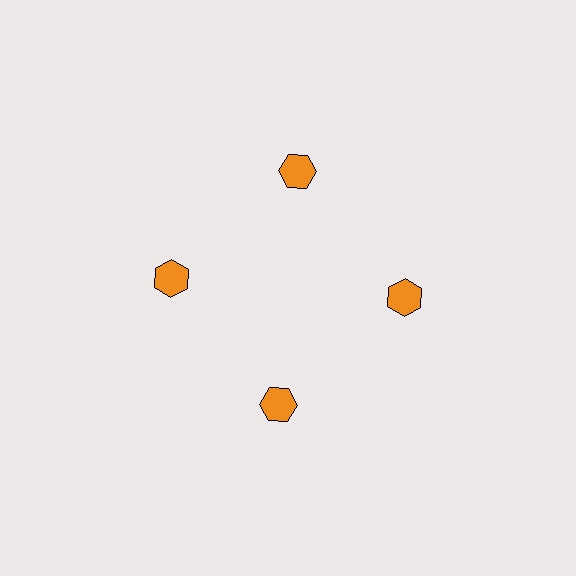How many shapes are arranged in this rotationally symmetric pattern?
There are 4 shapes, arranged in 4 groups of 1.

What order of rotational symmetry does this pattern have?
This pattern has 4-fold rotational symmetry.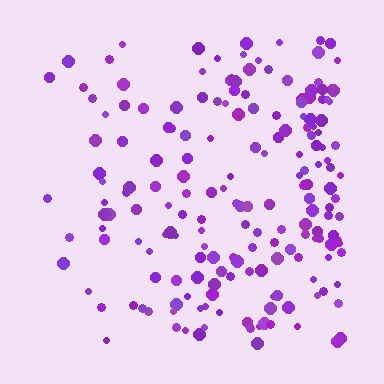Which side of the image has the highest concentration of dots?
The right.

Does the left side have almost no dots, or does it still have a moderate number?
Still a moderate number, just noticeably fewer than the right.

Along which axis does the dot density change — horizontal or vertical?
Horizontal.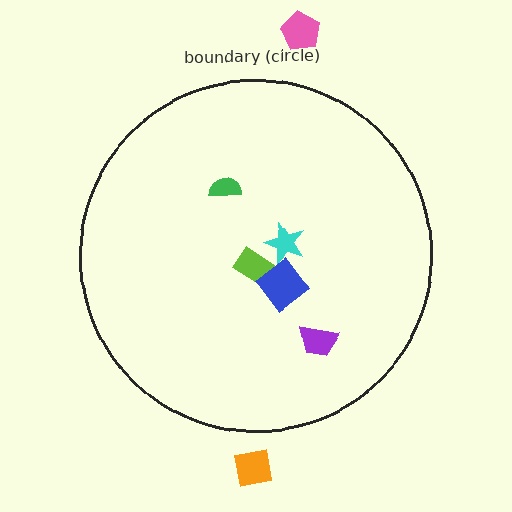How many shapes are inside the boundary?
5 inside, 2 outside.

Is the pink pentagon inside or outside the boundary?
Outside.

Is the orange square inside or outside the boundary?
Outside.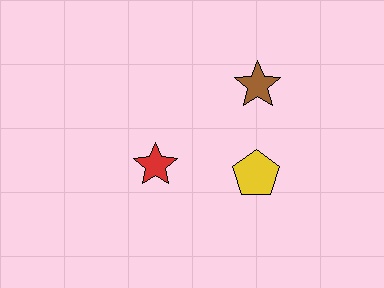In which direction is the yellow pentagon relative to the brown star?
The yellow pentagon is below the brown star.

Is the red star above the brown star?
No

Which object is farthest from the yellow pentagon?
The red star is farthest from the yellow pentagon.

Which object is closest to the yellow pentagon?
The brown star is closest to the yellow pentagon.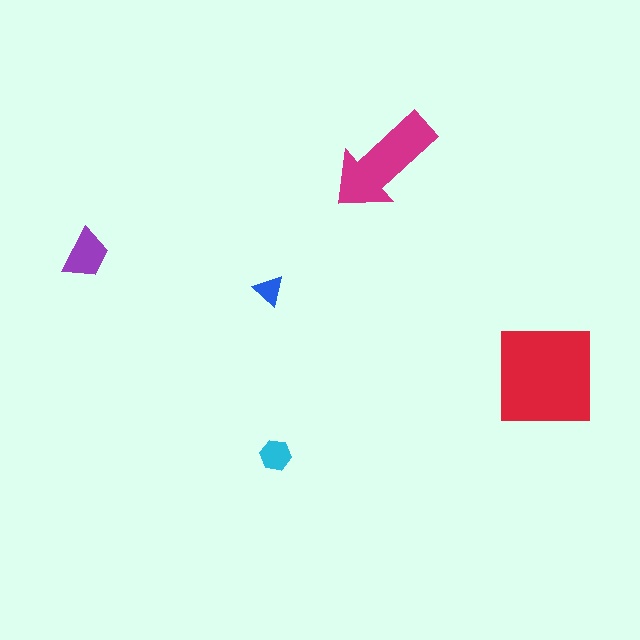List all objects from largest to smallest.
The red square, the magenta arrow, the purple trapezoid, the cyan hexagon, the blue triangle.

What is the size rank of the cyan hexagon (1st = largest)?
4th.